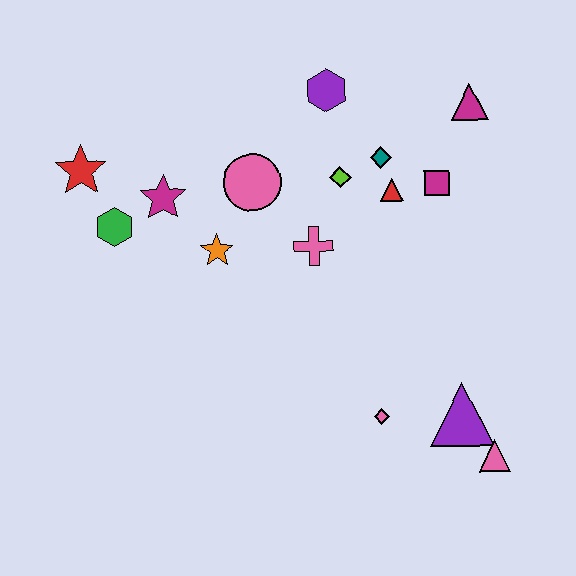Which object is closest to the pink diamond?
The purple triangle is closest to the pink diamond.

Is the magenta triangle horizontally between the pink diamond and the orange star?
No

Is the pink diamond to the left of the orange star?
No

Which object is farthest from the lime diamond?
The pink triangle is farthest from the lime diamond.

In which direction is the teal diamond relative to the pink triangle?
The teal diamond is above the pink triangle.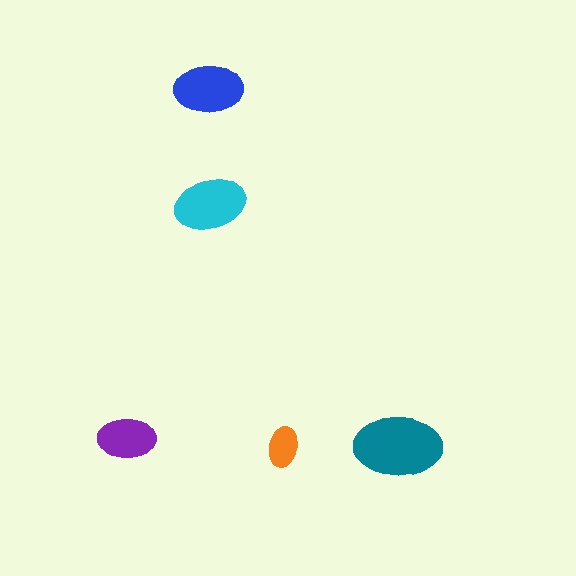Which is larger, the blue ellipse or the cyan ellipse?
The cyan one.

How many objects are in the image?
There are 5 objects in the image.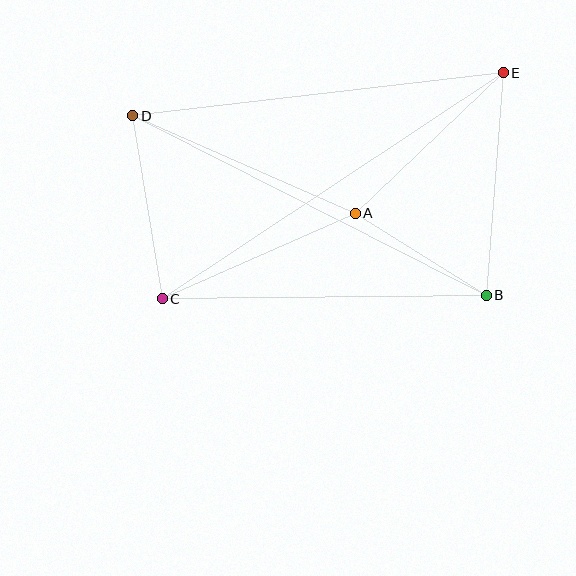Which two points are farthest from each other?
Points C and E are farthest from each other.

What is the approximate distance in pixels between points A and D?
The distance between A and D is approximately 243 pixels.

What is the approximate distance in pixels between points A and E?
The distance between A and E is approximately 204 pixels.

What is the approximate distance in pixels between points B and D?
The distance between B and D is approximately 397 pixels.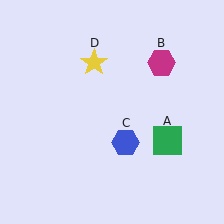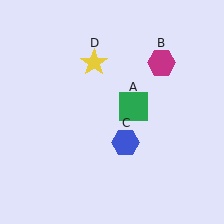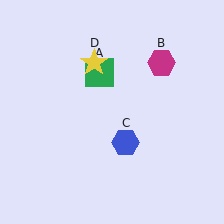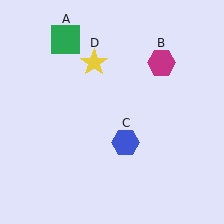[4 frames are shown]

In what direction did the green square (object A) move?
The green square (object A) moved up and to the left.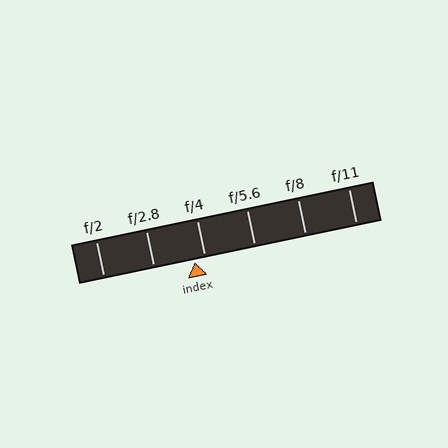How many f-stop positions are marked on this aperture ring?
There are 6 f-stop positions marked.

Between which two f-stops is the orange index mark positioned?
The index mark is between f/2.8 and f/4.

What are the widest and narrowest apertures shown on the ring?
The widest aperture shown is f/2 and the narrowest is f/11.